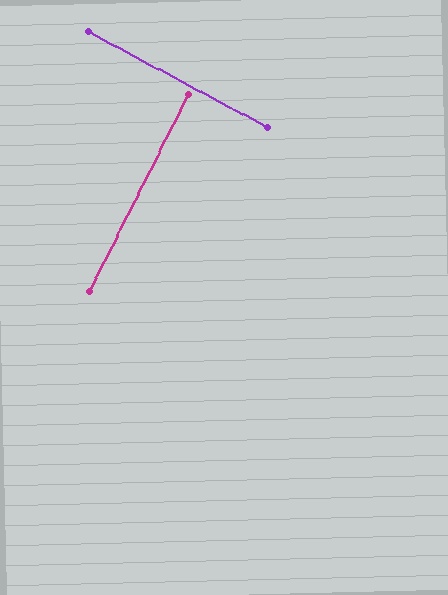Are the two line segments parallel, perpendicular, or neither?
Perpendicular — they meet at approximately 89°.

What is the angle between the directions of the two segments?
Approximately 89 degrees.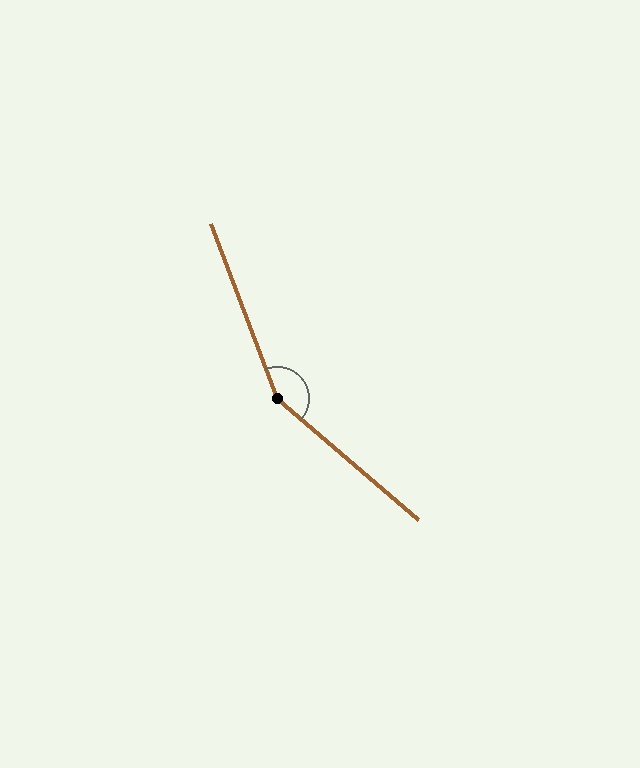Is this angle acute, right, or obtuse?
It is obtuse.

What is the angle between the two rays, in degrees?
Approximately 152 degrees.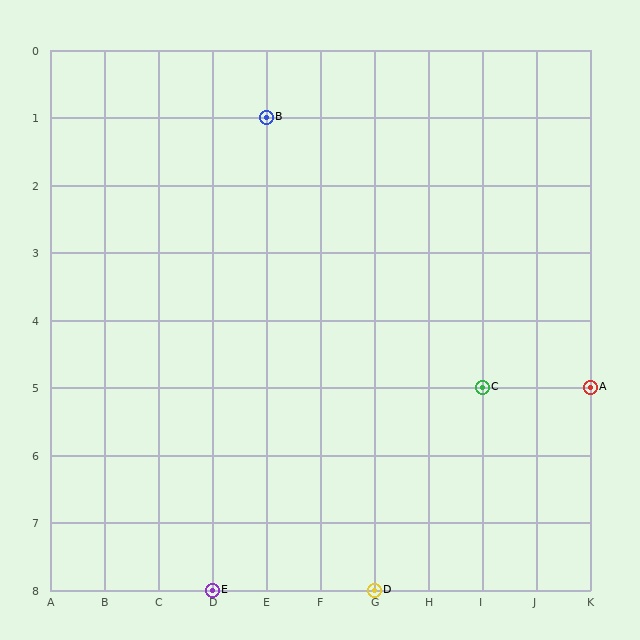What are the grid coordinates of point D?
Point D is at grid coordinates (G, 8).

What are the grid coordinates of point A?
Point A is at grid coordinates (K, 5).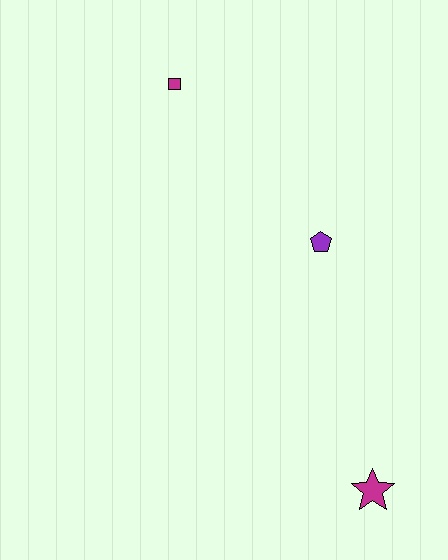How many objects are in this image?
There are 3 objects.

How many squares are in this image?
There is 1 square.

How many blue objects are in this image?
There are no blue objects.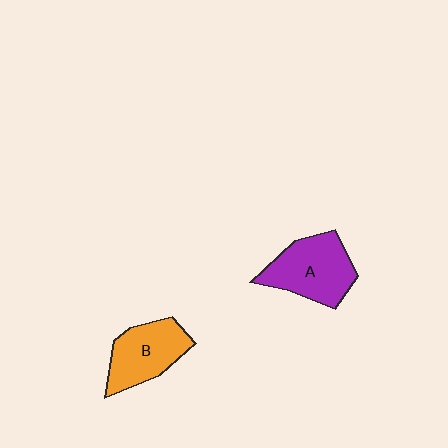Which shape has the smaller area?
Shape B (orange).